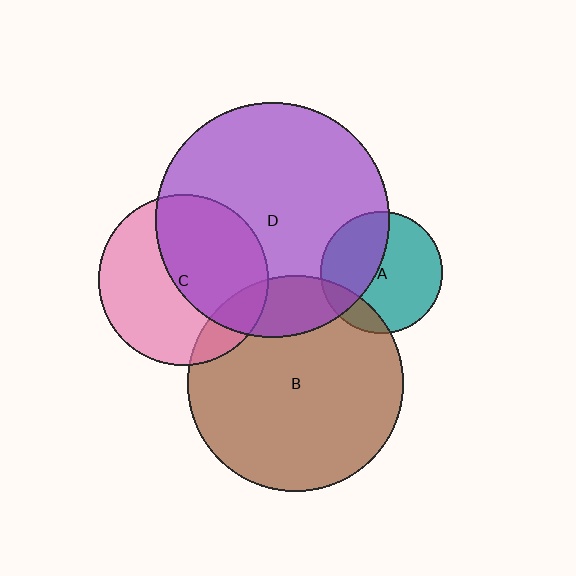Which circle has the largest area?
Circle D (purple).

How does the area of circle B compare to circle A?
Approximately 3.1 times.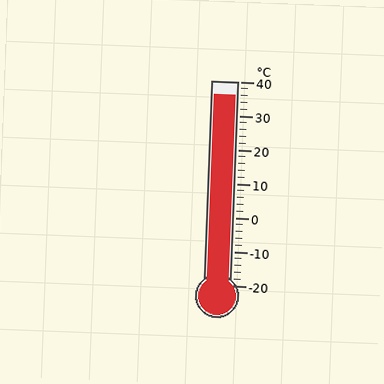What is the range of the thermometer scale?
The thermometer scale ranges from -20°C to 40°C.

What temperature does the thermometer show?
The thermometer shows approximately 36°C.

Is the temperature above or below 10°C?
The temperature is above 10°C.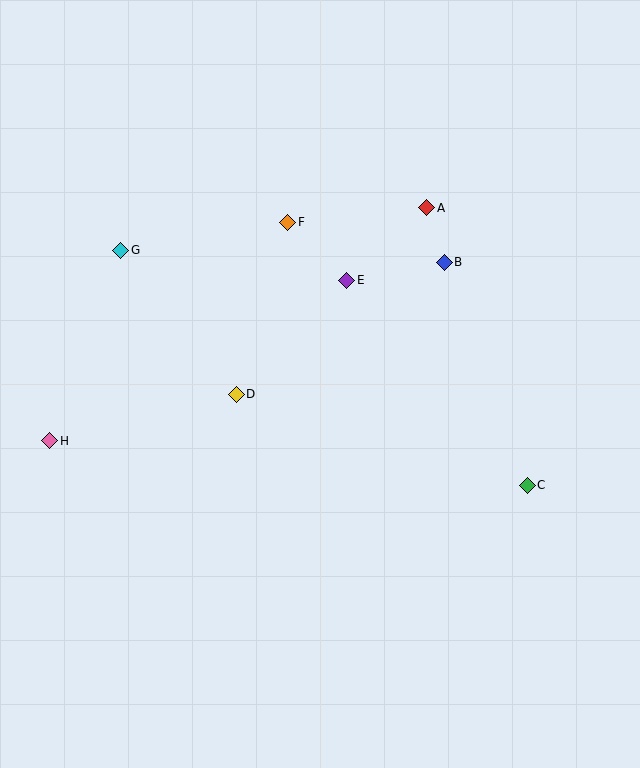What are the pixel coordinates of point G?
Point G is at (121, 250).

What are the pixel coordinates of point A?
Point A is at (427, 208).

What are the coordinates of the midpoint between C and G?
The midpoint between C and G is at (324, 368).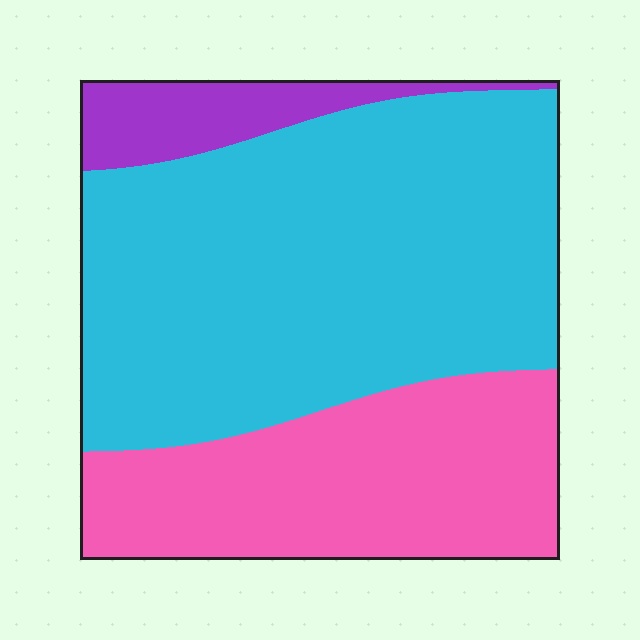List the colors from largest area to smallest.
From largest to smallest: cyan, pink, purple.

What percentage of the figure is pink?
Pink covers about 30% of the figure.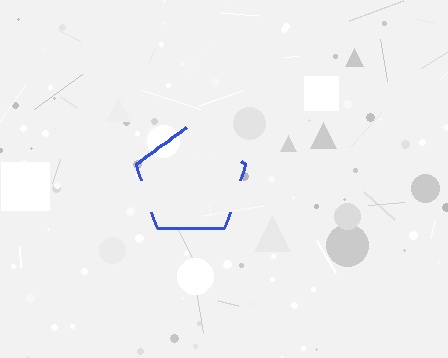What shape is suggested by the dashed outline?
The dashed outline suggests a pentagon.